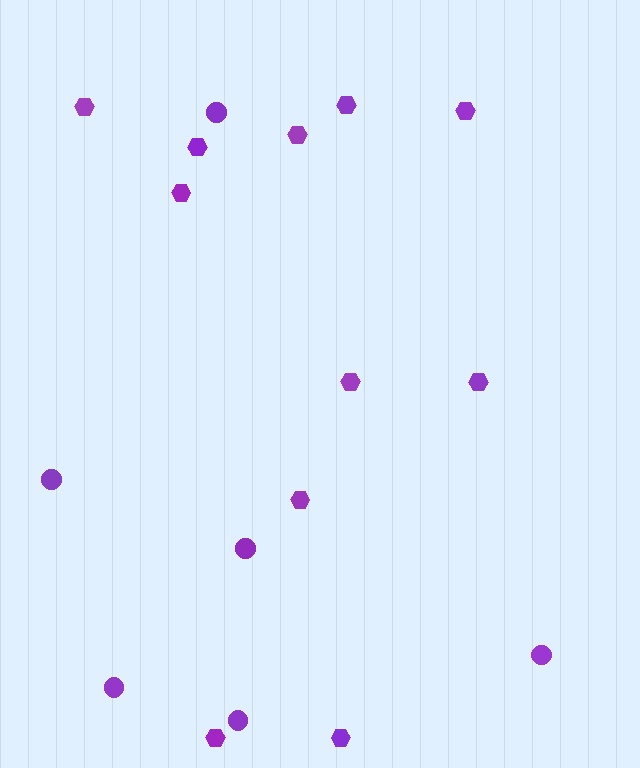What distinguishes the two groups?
There are 2 groups: one group of hexagons (11) and one group of circles (6).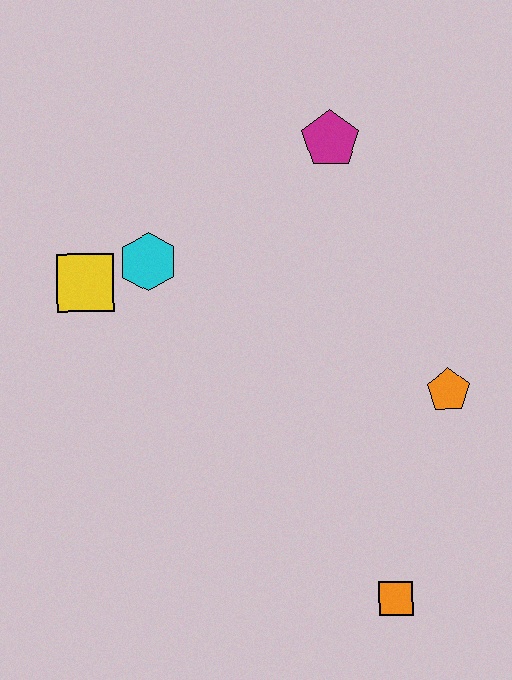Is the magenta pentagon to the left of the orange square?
Yes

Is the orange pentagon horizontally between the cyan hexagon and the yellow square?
No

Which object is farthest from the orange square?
The magenta pentagon is farthest from the orange square.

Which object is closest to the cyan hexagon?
The yellow square is closest to the cyan hexagon.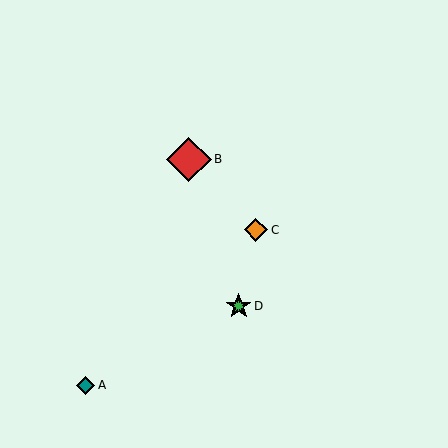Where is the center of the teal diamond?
The center of the teal diamond is at (86, 385).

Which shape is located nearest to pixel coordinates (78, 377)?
The teal diamond (labeled A) at (86, 385) is nearest to that location.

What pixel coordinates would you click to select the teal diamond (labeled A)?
Click at (86, 385) to select the teal diamond A.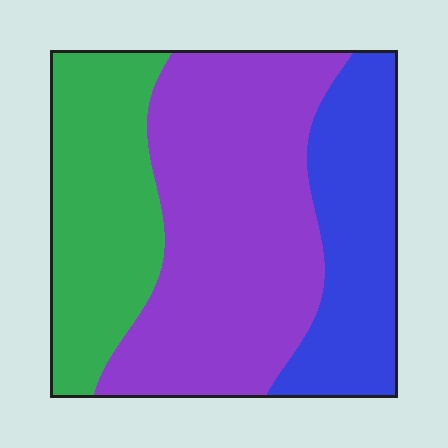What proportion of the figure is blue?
Blue takes up about one quarter (1/4) of the figure.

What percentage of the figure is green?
Green covers around 25% of the figure.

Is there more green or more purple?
Purple.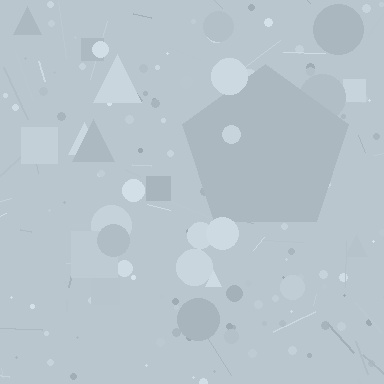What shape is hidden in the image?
A pentagon is hidden in the image.